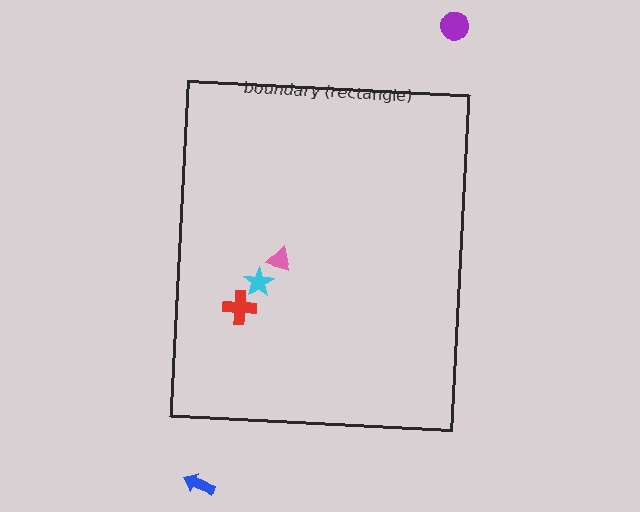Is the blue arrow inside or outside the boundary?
Outside.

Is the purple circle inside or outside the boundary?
Outside.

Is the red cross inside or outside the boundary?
Inside.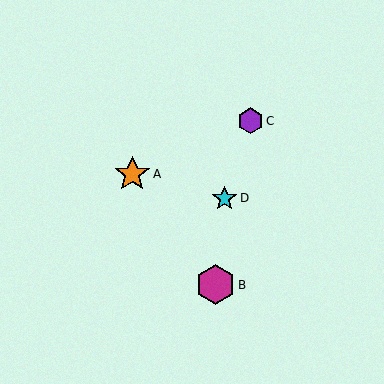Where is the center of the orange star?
The center of the orange star is at (132, 174).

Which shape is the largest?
The magenta hexagon (labeled B) is the largest.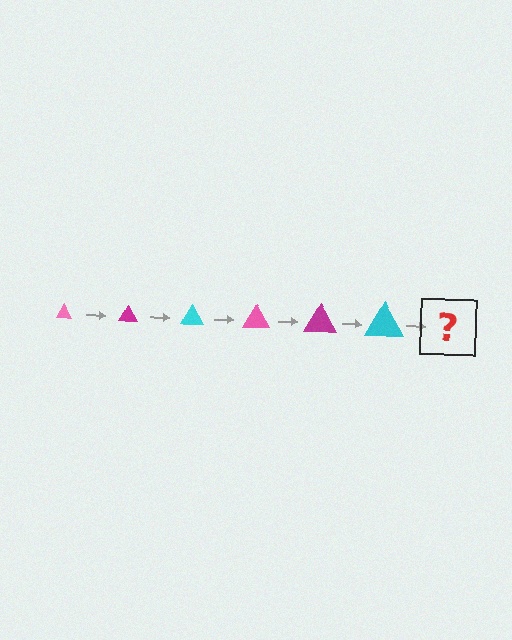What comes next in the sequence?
The next element should be a pink triangle, larger than the previous one.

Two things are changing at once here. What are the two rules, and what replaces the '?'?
The two rules are that the triangle grows larger each step and the color cycles through pink, magenta, and cyan. The '?' should be a pink triangle, larger than the previous one.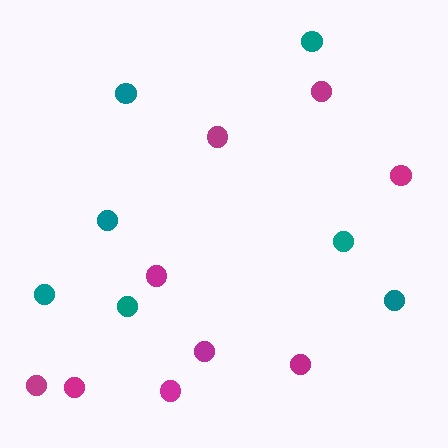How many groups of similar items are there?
There are 2 groups: one group of magenta circles (9) and one group of teal circles (7).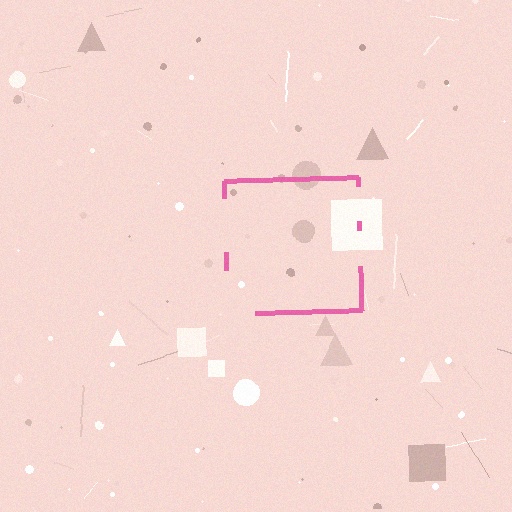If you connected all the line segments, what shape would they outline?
They would outline a square.